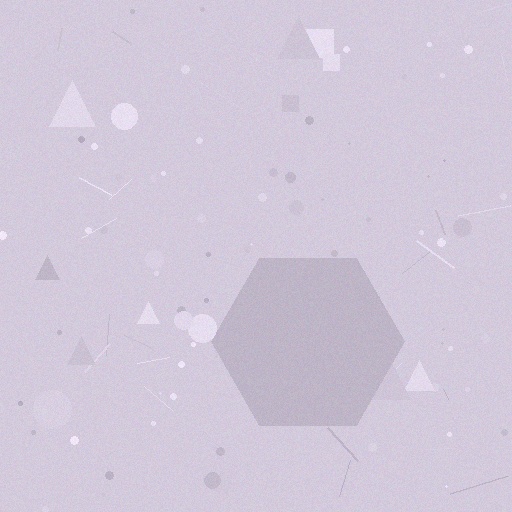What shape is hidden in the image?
A hexagon is hidden in the image.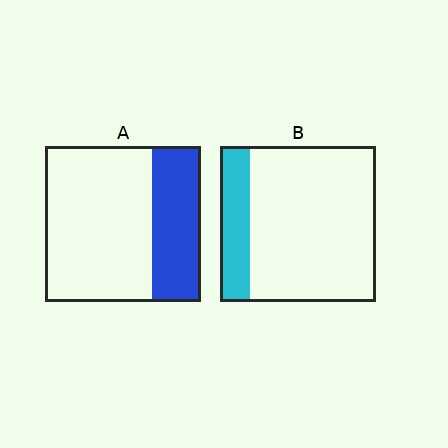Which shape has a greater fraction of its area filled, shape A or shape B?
Shape A.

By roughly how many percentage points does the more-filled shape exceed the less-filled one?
By roughly 10 percentage points (A over B).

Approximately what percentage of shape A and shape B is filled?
A is approximately 30% and B is approximately 20%.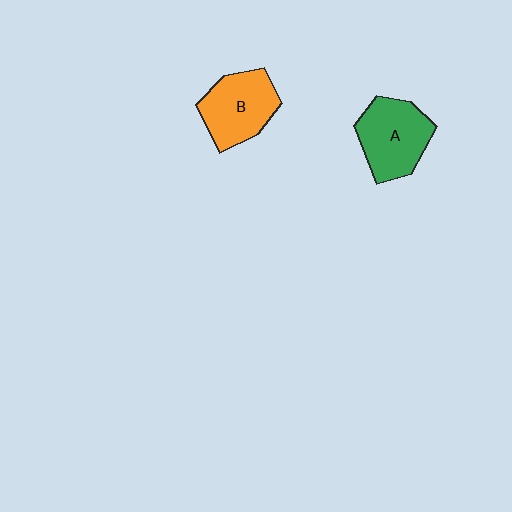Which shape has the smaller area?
Shape B (orange).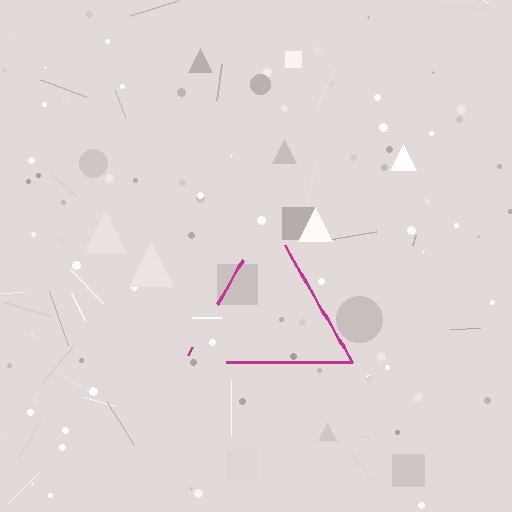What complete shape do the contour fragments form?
The contour fragments form a triangle.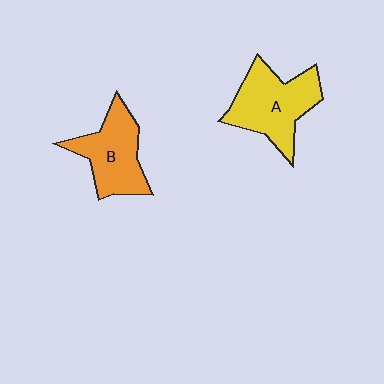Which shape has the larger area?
Shape A (yellow).